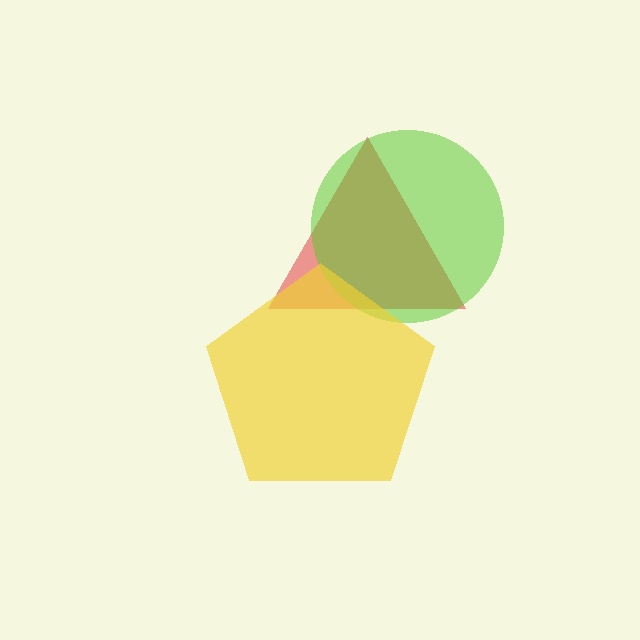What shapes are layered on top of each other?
The layered shapes are: a red triangle, a lime circle, a yellow pentagon.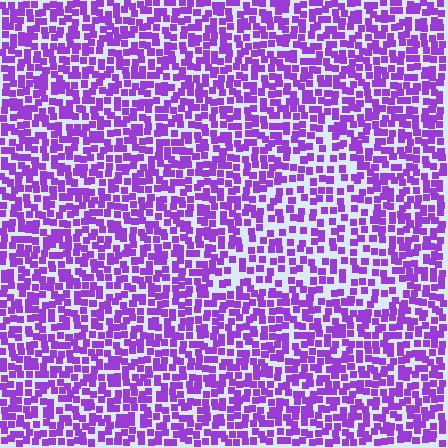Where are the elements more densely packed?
The elements are more densely packed outside the triangle boundary.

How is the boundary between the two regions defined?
The boundary is defined by a change in element density (approximately 1.6x ratio). All elements are the same color, size, and shape.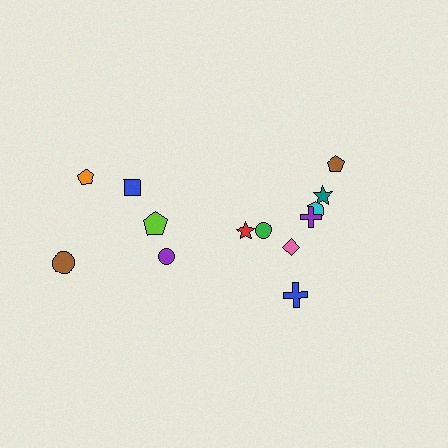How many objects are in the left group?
There are 5 objects.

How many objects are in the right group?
There are 8 objects.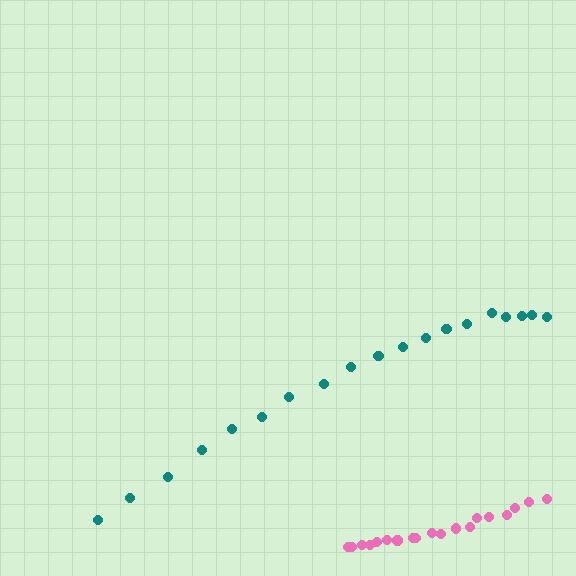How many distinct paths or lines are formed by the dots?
There are 2 distinct paths.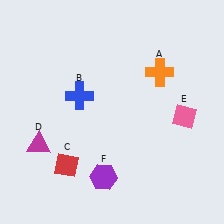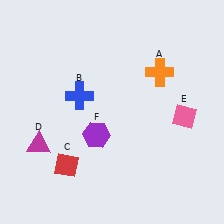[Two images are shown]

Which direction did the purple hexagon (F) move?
The purple hexagon (F) moved up.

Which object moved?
The purple hexagon (F) moved up.